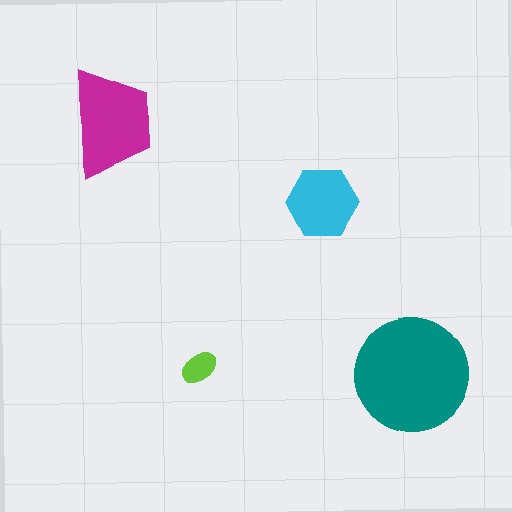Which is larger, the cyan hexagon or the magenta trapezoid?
The magenta trapezoid.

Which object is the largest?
The teal circle.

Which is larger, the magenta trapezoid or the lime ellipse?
The magenta trapezoid.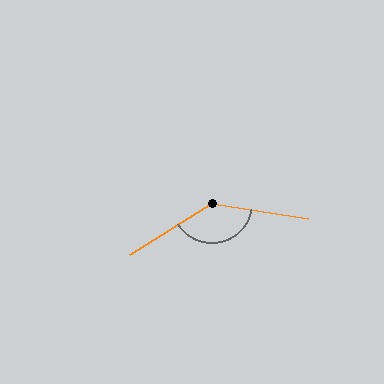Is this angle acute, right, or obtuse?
It is obtuse.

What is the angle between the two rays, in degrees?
Approximately 139 degrees.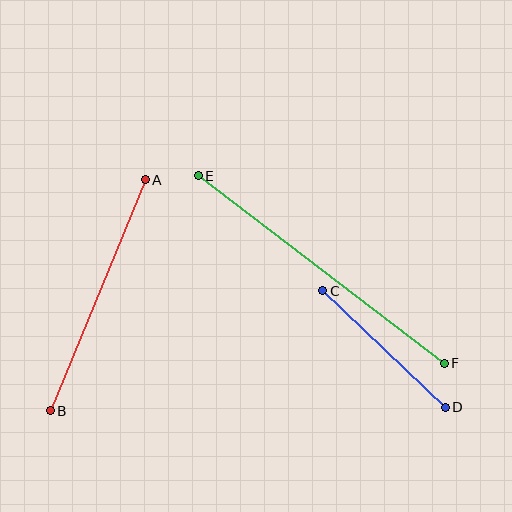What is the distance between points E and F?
The distance is approximately 309 pixels.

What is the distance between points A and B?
The distance is approximately 250 pixels.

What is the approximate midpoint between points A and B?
The midpoint is at approximately (98, 295) pixels.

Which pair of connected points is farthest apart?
Points E and F are farthest apart.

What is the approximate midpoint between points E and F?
The midpoint is at approximately (321, 270) pixels.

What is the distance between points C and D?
The distance is approximately 169 pixels.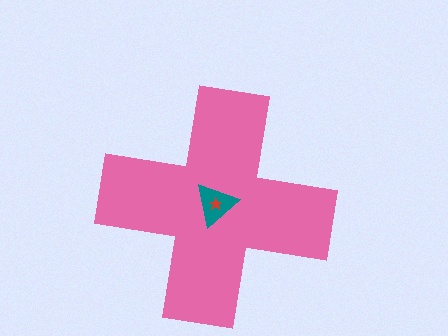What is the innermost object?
The red star.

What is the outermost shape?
The pink cross.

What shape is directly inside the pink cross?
The teal triangle.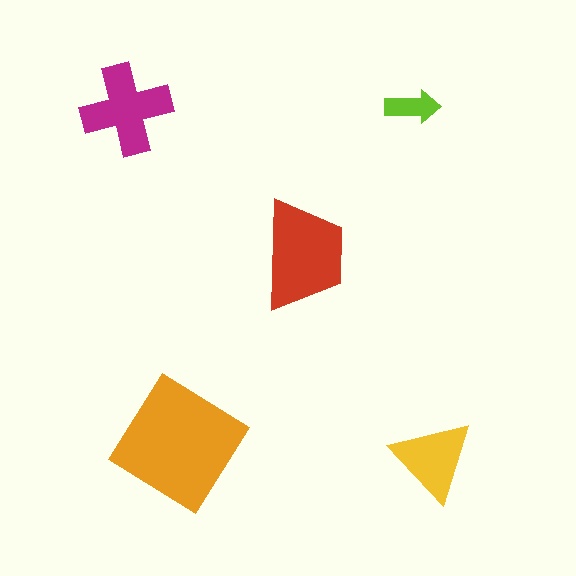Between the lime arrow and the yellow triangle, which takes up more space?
The yellow triangle.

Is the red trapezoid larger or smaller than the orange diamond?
Smaller.